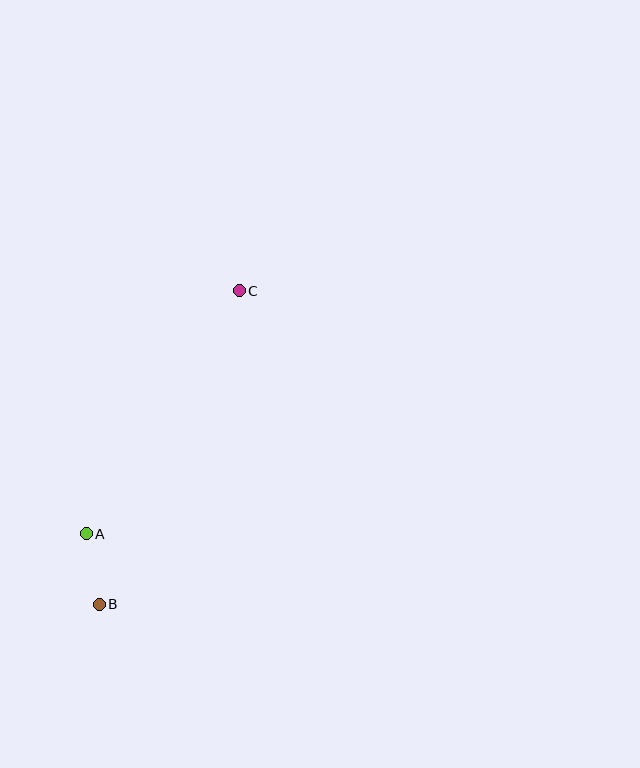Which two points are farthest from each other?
Points B and C are farthest from each other.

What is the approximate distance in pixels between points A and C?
The distance between A and C is approximately 287 pixels.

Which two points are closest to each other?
Points A and B are closest to each other.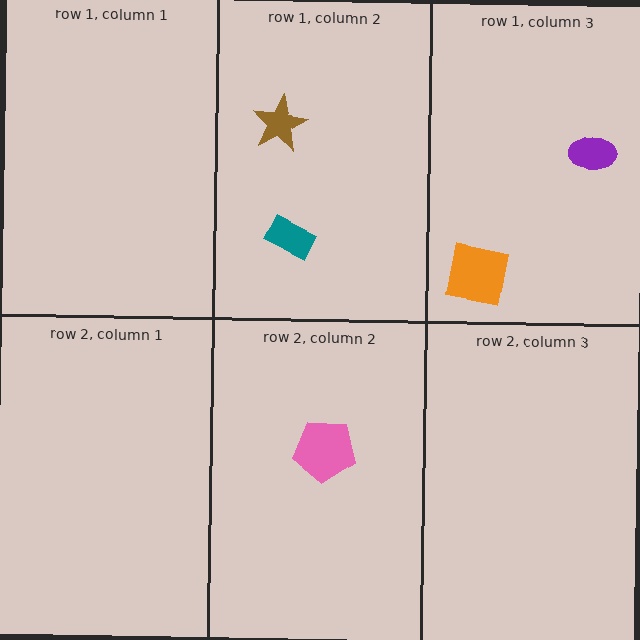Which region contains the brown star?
The row 1, column 2 region.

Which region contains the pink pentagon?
The row 2, column 2 region.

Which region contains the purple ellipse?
The row 1, column 3 region.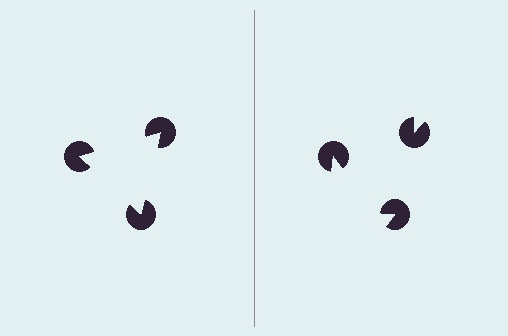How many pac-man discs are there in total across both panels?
6 — 3 on each side.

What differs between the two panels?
The pac-man discs are positioned identically on both sides; only the wedge orientations differ. On the left they align to a triangle; on the right they are misaligned.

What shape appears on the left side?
An illusory triangle.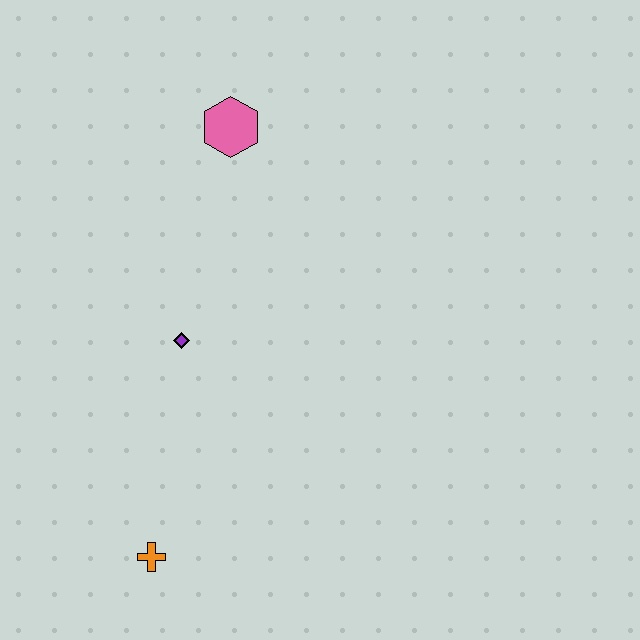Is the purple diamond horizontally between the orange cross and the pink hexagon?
Yes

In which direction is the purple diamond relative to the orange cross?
The purple diamond is above the orange cross.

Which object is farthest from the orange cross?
The pink hexagon is farthest from the orange cross.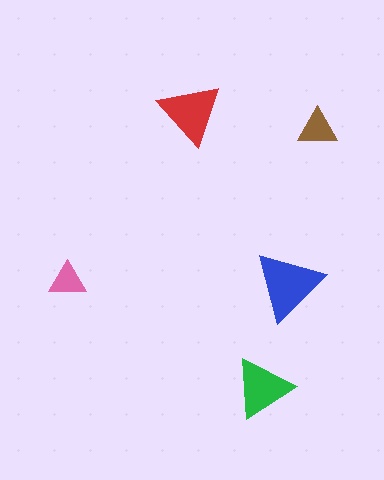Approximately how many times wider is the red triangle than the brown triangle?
About 1.5 times wider.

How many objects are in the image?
There are 5 objects in the image.